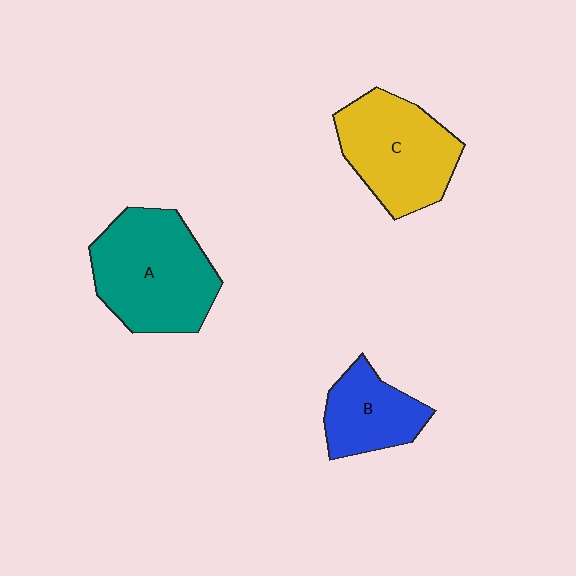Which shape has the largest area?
Shape A (teal).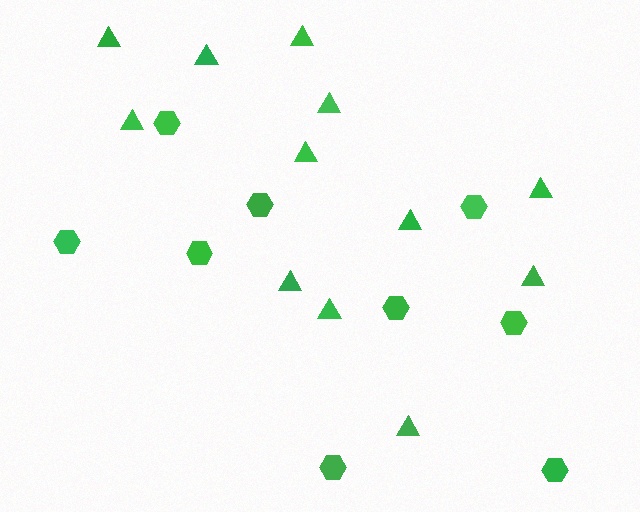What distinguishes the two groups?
There are 2 groups: one group of hexagons (9) and one group of triangles (12).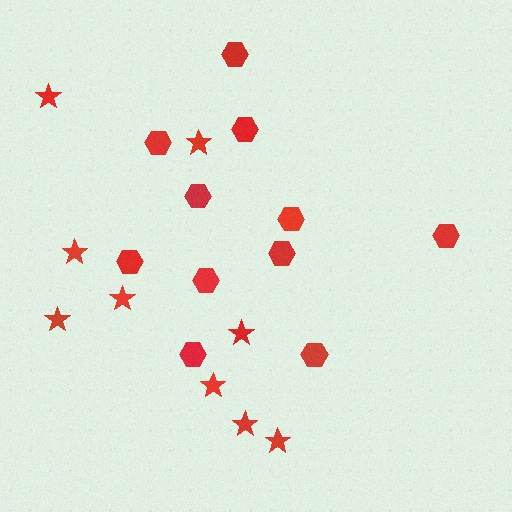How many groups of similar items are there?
There are 2 groups: one group of hexagons (11) and one group of stars (9).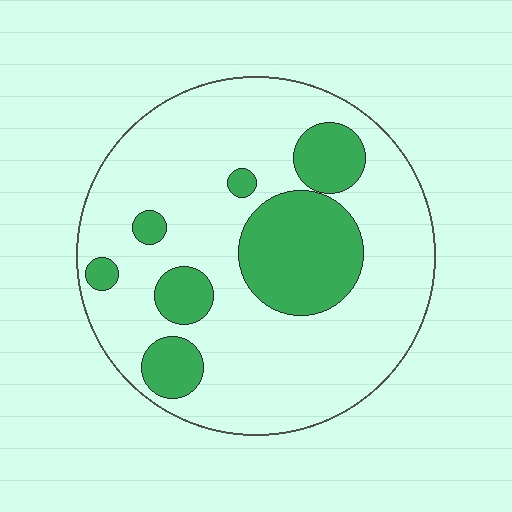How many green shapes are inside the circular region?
7.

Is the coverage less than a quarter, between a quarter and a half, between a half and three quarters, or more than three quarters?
Less than a quarter.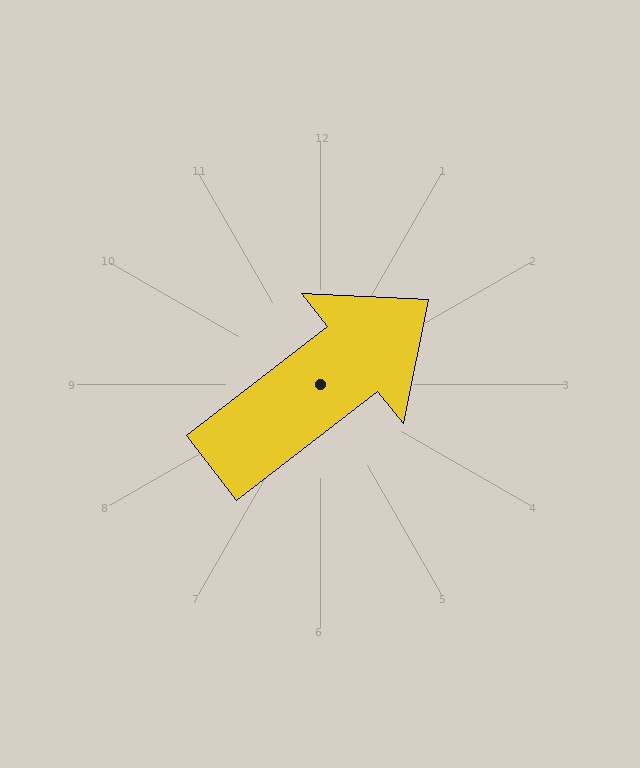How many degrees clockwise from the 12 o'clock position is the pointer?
Approximately 52 degrees.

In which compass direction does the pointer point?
Northeast.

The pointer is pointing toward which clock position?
Roughly 2 o'clock.